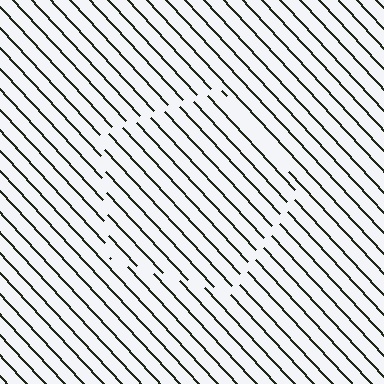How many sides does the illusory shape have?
5 sides — the line-ends trace a pentagon.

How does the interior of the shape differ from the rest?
The interior of the shape contains the same grating, shifted by half a period — the contour is defined by the phase discontinuity where line-ends from the inner and outer gratings abut.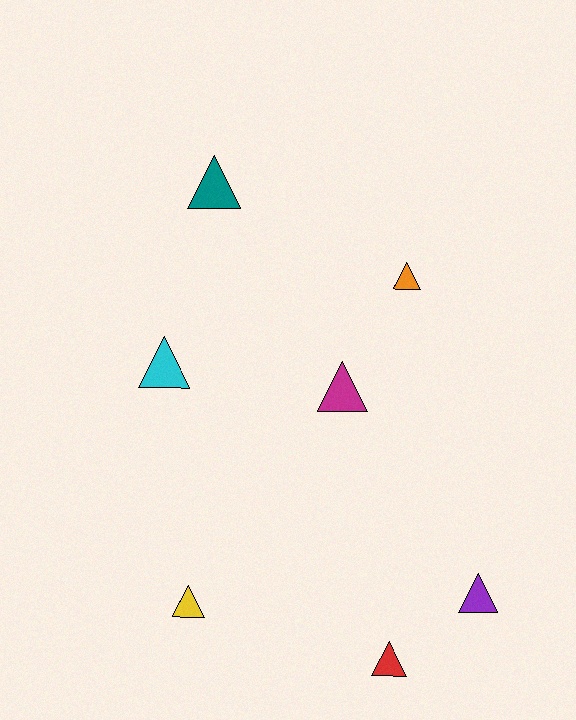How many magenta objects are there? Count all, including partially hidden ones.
There is 1 magenta object.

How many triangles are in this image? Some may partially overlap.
There are 7 triangles.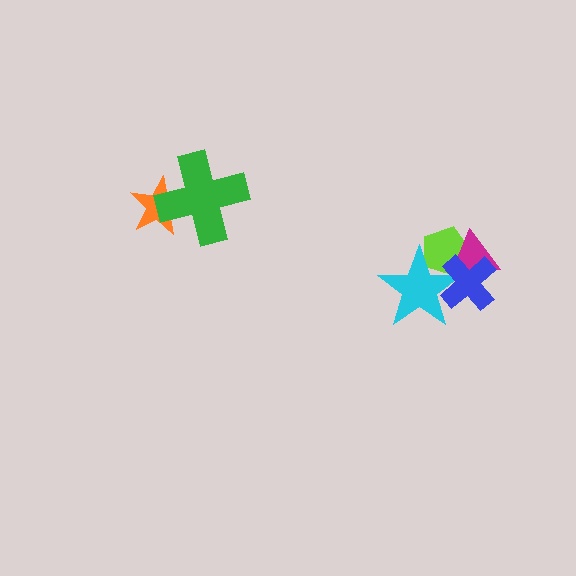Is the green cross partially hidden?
No, no other shape covers it.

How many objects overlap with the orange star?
1 object overlaps with the orange star.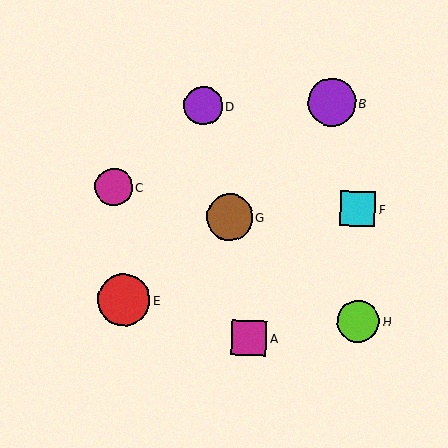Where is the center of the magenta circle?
The center of the magenta circle is at (114, 187).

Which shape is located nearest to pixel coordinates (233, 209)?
The brown circle (labeled G) at (230, 217) is nearest to that location.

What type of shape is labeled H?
Shape H is a lime circle.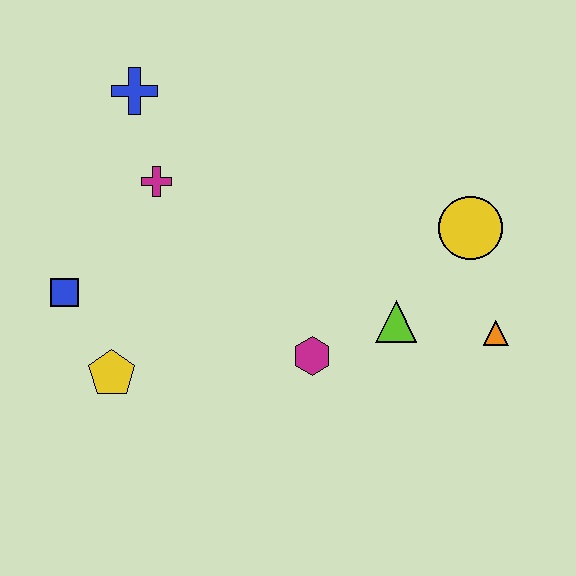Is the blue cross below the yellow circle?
No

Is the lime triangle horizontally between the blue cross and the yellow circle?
Yes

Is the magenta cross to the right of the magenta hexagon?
No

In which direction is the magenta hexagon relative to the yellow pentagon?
The magenta hexagon is to the right of the yellow pentagon.